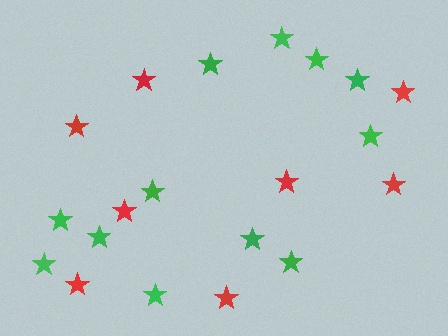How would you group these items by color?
There are 2 groups: one group of red stars (8) and one group of green stars (12).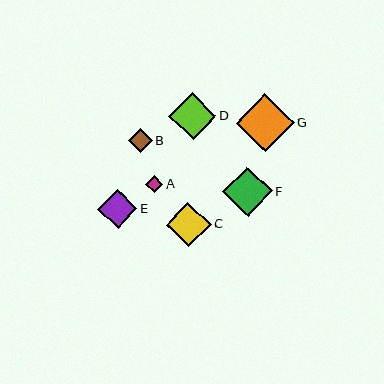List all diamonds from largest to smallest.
From largest to smallest: G, F, D, C, E, B, A.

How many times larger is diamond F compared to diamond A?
Diamond F is approximately 3.0 times the size of diamond A.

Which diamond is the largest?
Diamond G is the largest with a size of approximately 58 pixels.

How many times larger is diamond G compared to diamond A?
Diamond G is approximately 3.5 times the size of diamond A.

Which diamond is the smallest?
Diamond A is the smallest with a size of approximately 17 pixels.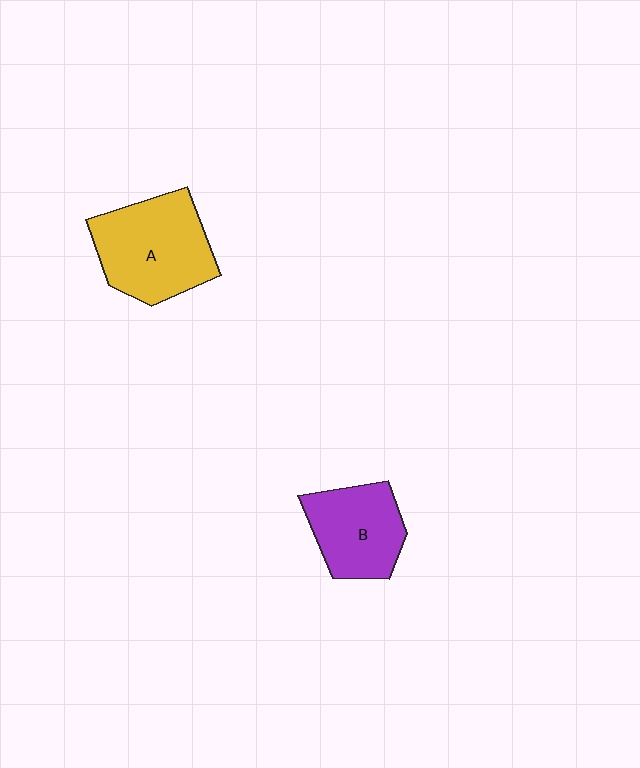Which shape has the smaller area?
Shape B (purple).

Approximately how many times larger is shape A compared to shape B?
Approximately 1.3 times.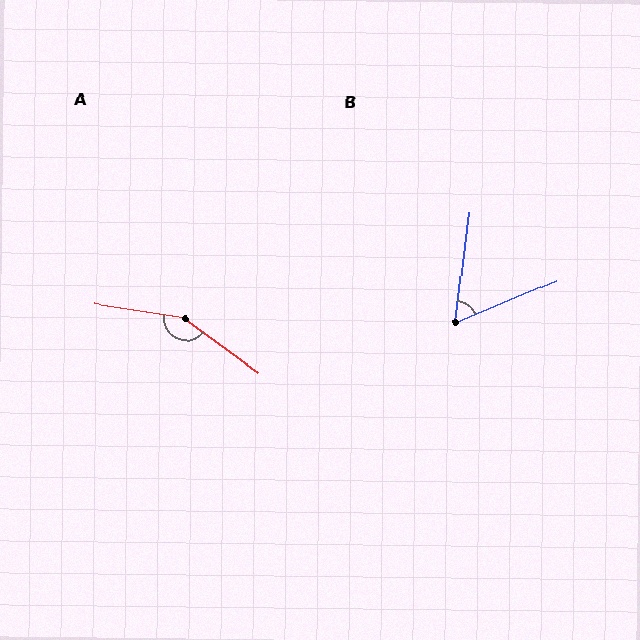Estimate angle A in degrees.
Approximately 153 degrees.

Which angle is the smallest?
B, at approximately 61 degrees.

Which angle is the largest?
A, at approximately 153 degrees.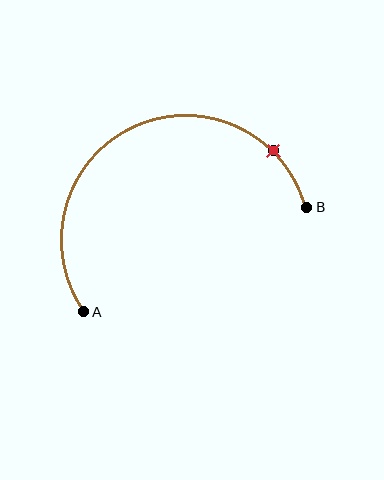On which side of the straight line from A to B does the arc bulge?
The arc bulges above the straight line connecting A and B.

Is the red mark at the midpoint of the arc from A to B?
No. The red mark lies on the arc but is closer to endpoint B. The arc midpoint would be at the point on the curve equidistant along the arc from both A and B.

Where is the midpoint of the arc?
The arc midpoint is the point on the curve farthest from the straight line joining A and B. It sits above that line.